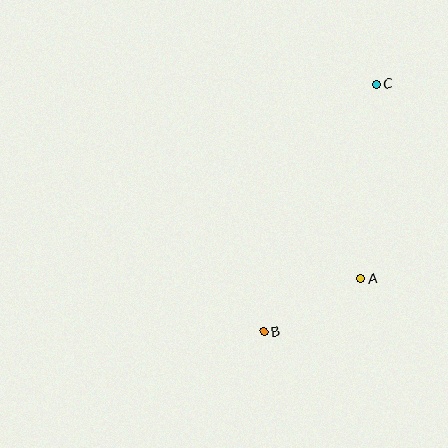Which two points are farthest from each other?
Points B and C are farthest from each other.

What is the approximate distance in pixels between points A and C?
The distance between A and C is approximately 195 pixels.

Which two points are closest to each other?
Points A and B are closest to each other.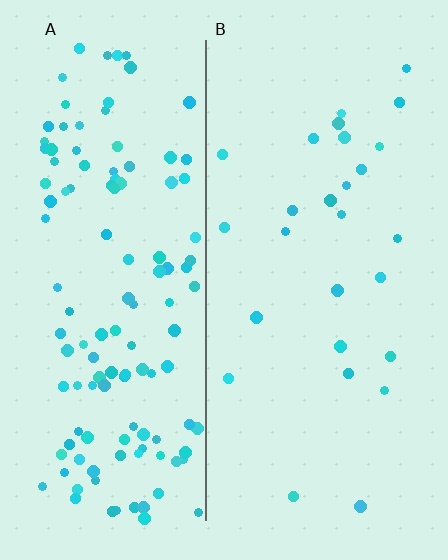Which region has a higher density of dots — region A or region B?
A (the left).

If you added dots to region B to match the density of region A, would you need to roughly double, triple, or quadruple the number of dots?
Approximately quadruple.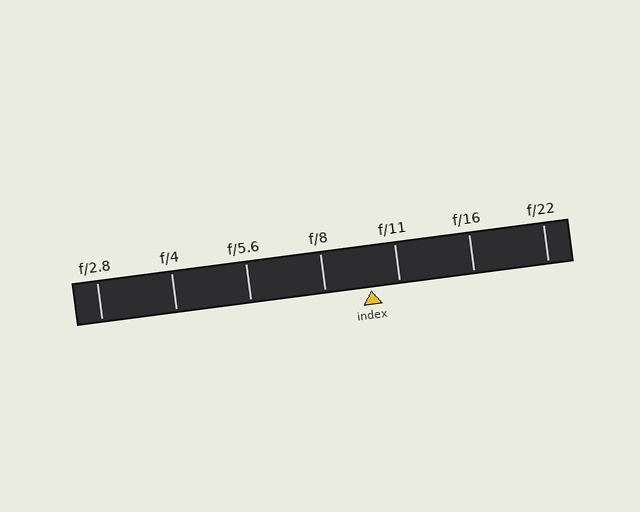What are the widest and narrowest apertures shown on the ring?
The widest aperture shown is f/2.8 and the narrowest is f/22.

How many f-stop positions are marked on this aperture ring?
There are 7 f-stop positions marked.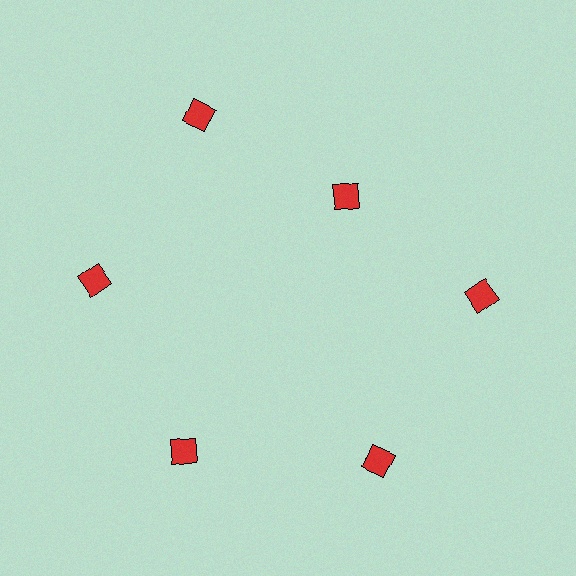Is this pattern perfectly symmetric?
No. The 6 red diamonds are arranged in a ring, but one element near the 1 o'clock position is pulled inward toward the center, breaking the 6-fold rotational symmetry.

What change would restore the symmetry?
The symmetry would be restored by moving it outward, back onto the ring so that all 6 diamonds sit at equal angles and equal distance from the center.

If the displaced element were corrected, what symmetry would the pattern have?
It would have 6-fold rotational symmetry — the pattern would map onto itself every 60 degrees.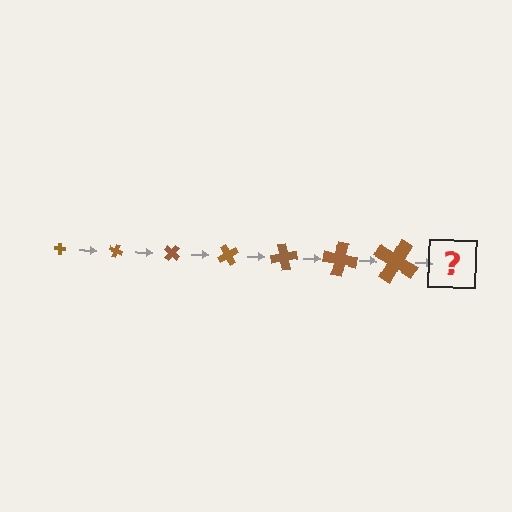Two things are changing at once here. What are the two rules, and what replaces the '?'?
The two rules are that the cross grows larger each step and it rotates 20 degrees each step. The '?' should be a cross, larger than the previous one and rotated 140 degrees from the start.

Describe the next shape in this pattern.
It should be a cross, larger than the previous one and rotated 140 degrees from the start.